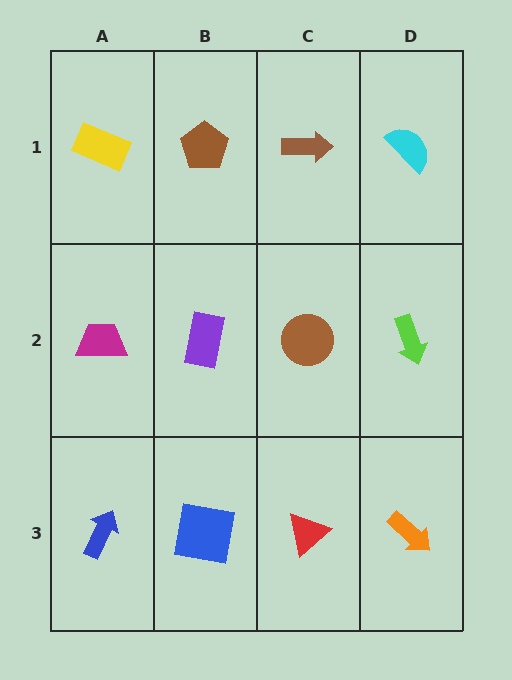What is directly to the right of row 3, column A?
A blue square.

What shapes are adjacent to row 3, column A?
A magenta trapezoid (row 2, column A), a blue square (row 3, column B).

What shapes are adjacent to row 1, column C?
A brown circle (row 2, column C), a brown pentagon (row 1, column B), a cyan semicircle (row 1, column D).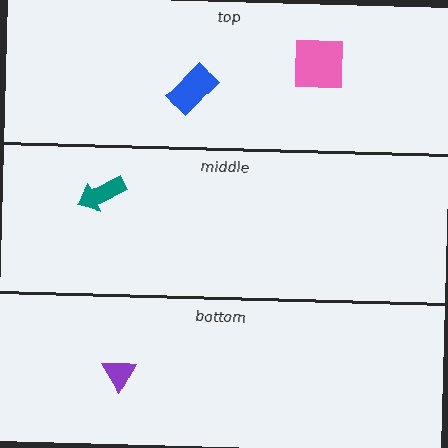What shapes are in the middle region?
The teal arrow.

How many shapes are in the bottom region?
1.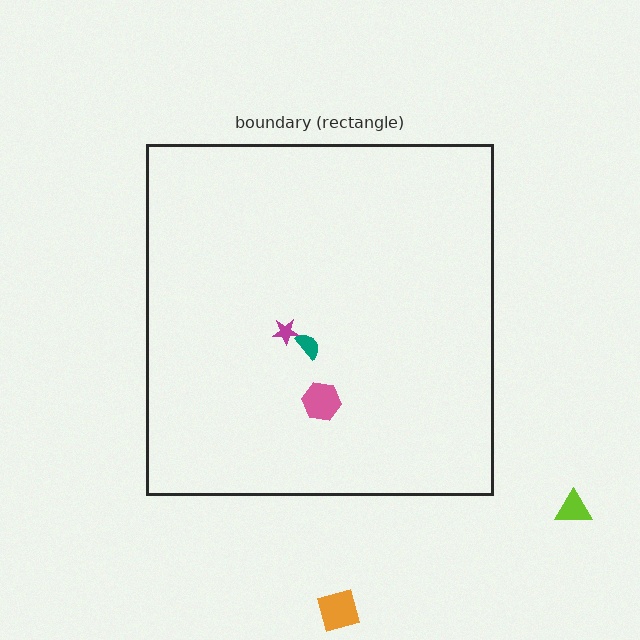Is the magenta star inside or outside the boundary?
Inside.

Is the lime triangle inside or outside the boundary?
Outside.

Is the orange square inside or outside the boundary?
Outside.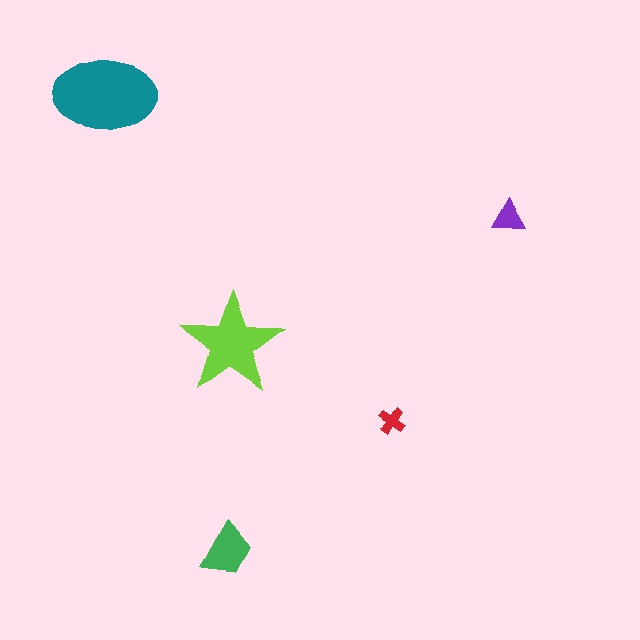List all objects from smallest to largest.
The red cross, the purple triangle, the green trapezoid, the lime star, the teal ellipse.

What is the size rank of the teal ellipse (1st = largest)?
1st.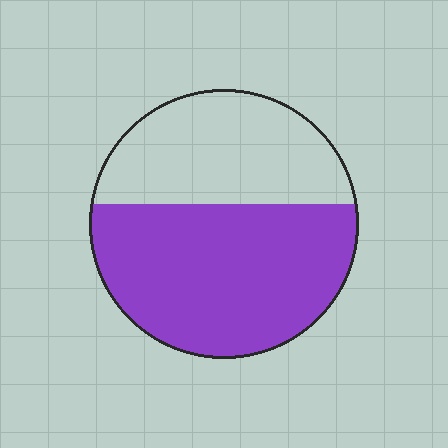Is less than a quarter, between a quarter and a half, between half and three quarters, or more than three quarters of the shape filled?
Between half and three quarters.